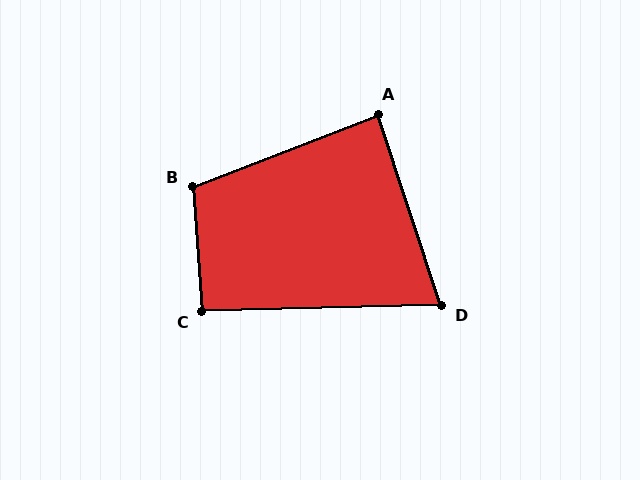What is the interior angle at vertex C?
Approximately 93 degrees (approximately right).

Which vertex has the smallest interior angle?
D, at approximately 73 degrees.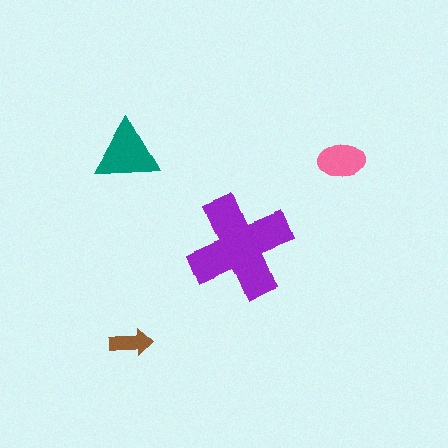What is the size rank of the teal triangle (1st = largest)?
2nd.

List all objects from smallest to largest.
The brown arrow, the pink ellipse, the teal triangle, the purple cross.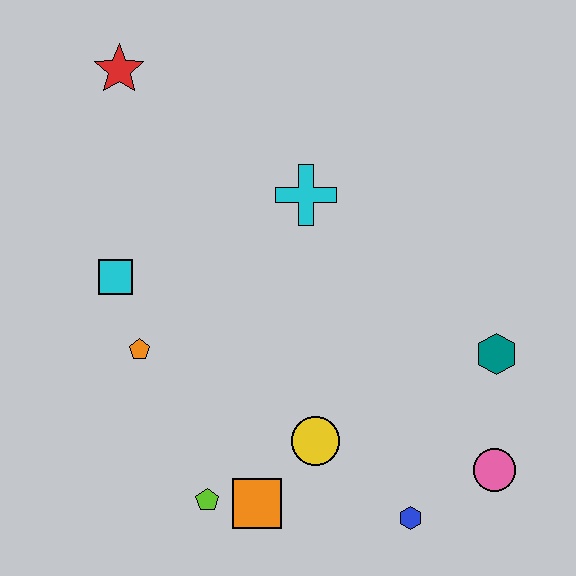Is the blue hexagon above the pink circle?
No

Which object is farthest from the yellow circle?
The red star is farthest from the yellow circle.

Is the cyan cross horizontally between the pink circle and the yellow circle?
No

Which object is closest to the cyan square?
The orange pentagon is closest to the cyan square.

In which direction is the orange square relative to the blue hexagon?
The orange square is to the left of the blue hexagon.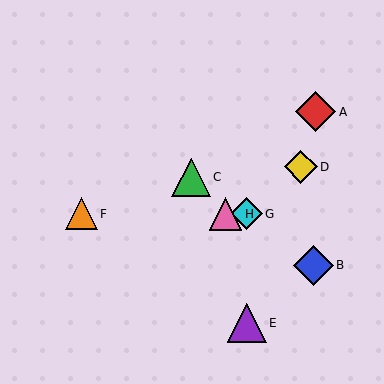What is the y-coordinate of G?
Object G is at y≈214.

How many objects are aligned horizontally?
3 objects (F, G, H) are aligned horizontally.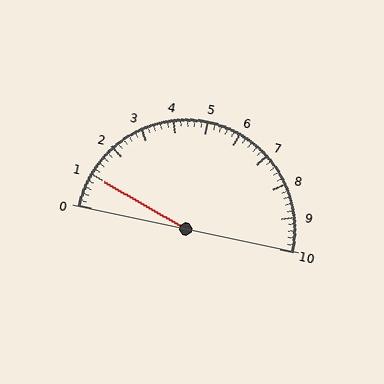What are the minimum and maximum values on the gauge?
The gauge ranges from 0 to 10.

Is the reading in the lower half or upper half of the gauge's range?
The reading is in the lower half of the range (0 to 10).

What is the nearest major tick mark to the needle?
The nearest major tick mark is 1.